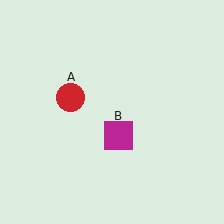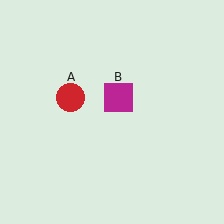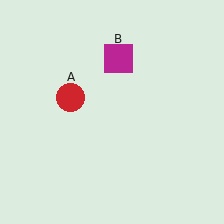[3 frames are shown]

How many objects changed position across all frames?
1 object changed position: magenta square (object B).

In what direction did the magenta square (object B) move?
The magenta square (object B) moved up.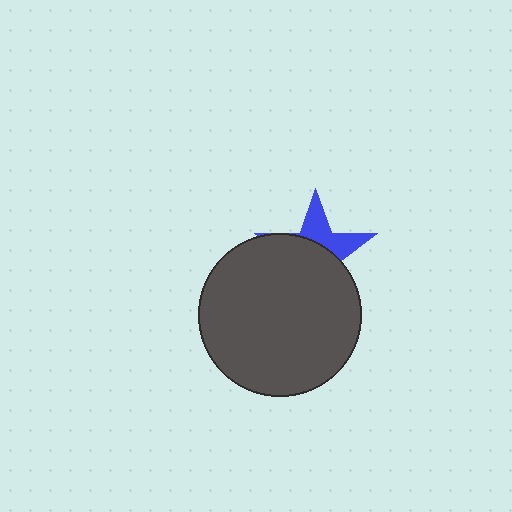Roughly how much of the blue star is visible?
A small part of it is visible (roughly 35%).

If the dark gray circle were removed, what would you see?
You would see the complete blue star.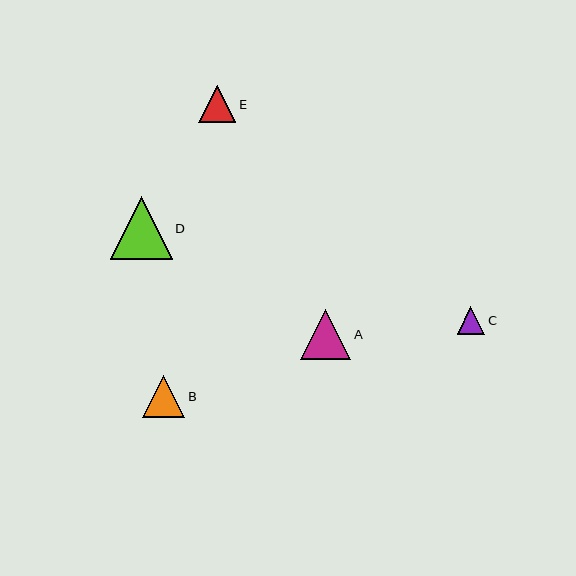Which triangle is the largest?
Triangle D is the largest with a size of approximately 62 pixels.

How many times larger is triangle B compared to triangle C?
Triangle B is approximately 1.5 times the size of triangle C.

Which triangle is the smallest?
Triangle C is the smallest with a size of approximately 28 pixels.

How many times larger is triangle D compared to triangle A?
Triangle D is approximately 1.2 times the size of triangle A.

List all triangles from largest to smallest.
From largest to smallest: D, A, B, E, C.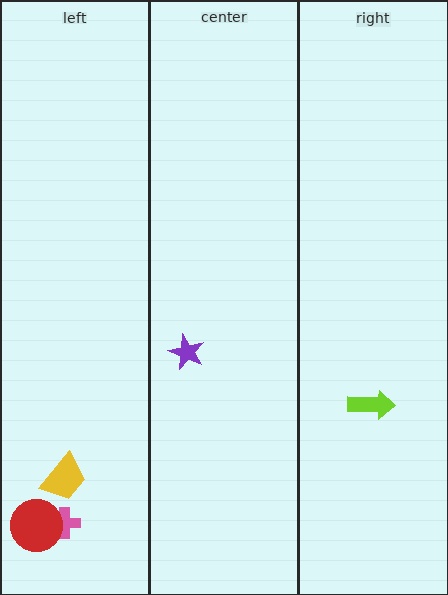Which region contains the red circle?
The left region.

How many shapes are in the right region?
1.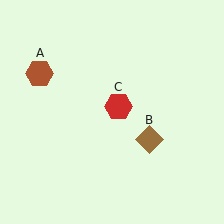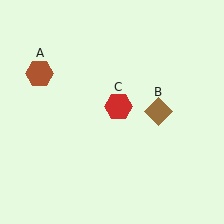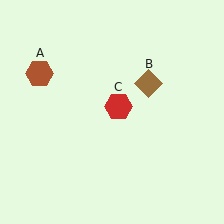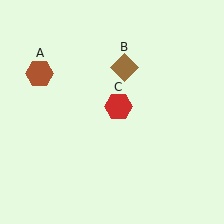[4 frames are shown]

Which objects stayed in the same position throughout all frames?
Brown hexagon (object A) and red hexagon (object C) remained stationary.